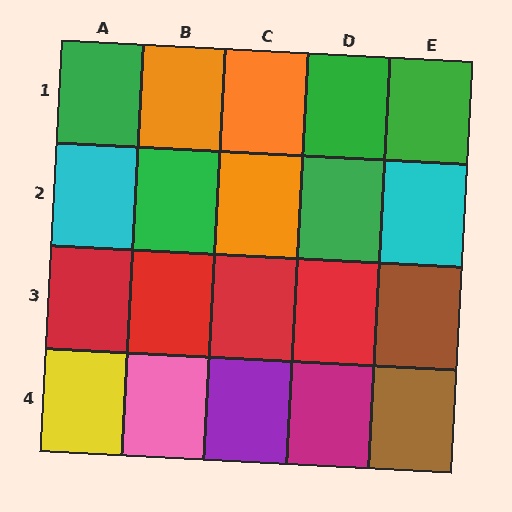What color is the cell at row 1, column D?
Green.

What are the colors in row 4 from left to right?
Yellow, pink, purple, magenta, brown.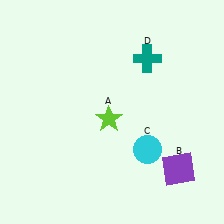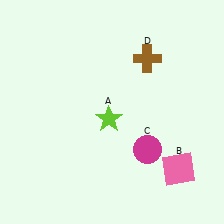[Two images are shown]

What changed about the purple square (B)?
In Image 1, B is purple. In Image 2, it changed to pink.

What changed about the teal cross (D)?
In Image 1, D is teal. In Image 2, it changed to brown.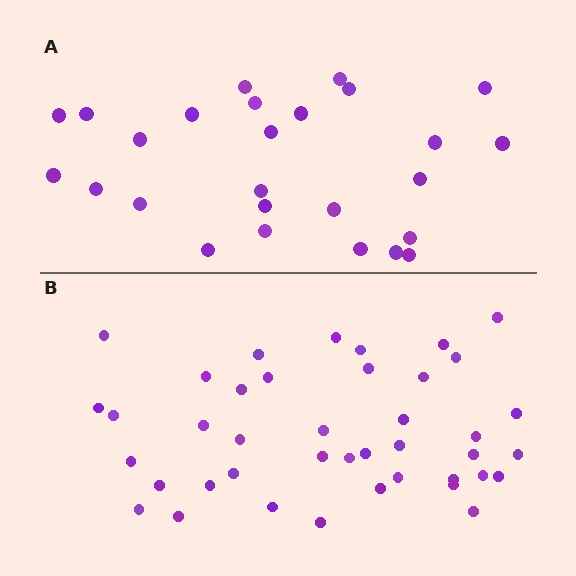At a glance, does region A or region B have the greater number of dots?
Region B (the bottom region) has more dots.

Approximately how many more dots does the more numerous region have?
Region B has approximately 15 more dots than region A.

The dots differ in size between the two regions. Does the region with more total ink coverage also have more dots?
No. Region A has more total ink coverage because its dots are larger, but region B actually contains more individual dots. Total area can be misleading — the number of items is what matters here.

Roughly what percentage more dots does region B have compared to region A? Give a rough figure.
About 60% more.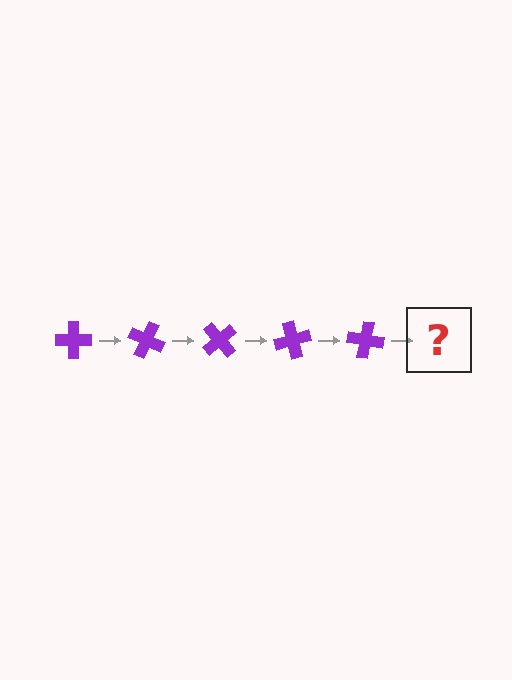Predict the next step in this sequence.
The next step is a purple cross rotated 125 degrees.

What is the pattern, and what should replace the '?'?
The pattern is that the cross rotates 25 degrees each step. The '?' should be a purple cross rotated 125 degrees.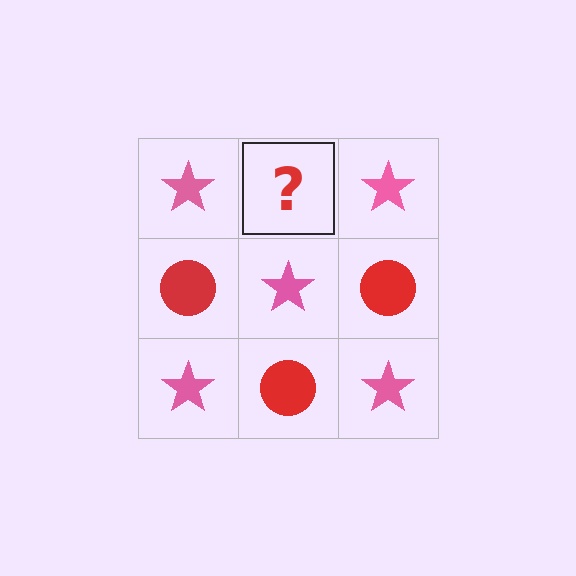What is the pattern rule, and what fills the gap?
The rule is that it alternates pink star and red circle in a checkerboard pattern. The gap should be filled with a red circle.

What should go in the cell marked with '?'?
The missing cell should contain a red circle.